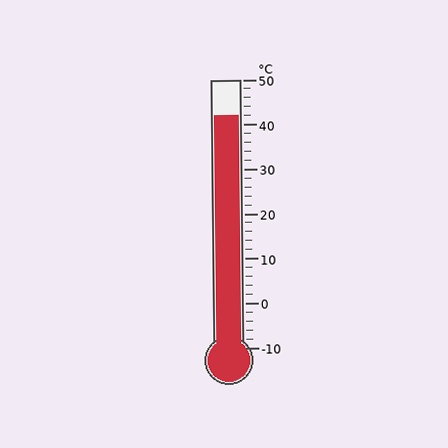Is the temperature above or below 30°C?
The temperature is above 30°C.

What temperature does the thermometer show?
The thermometer shows approximately 42°C.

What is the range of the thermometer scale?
The thermometer scale ranges from -10°C to 50°C.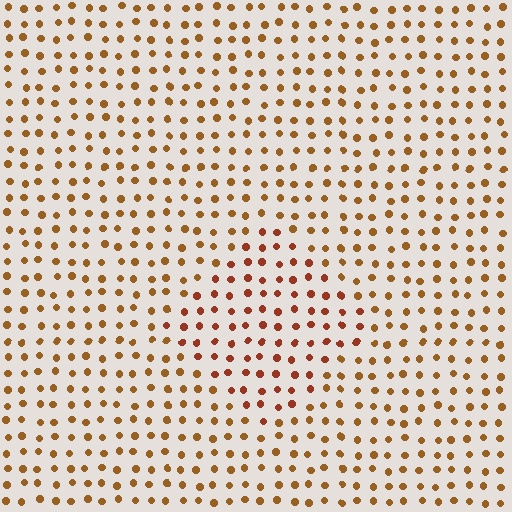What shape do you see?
I see a diamond.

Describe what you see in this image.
The image is filled with small brown elements in a uniform arrangement. A diamond-shaped region is visible where the elements are tinted to a slightly different hue, forming a subtle color boundary.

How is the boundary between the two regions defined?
The boundary is defined purely by a slight shift in hue (about 22 degrees). Spacing, size, and orientation are identical on both sides.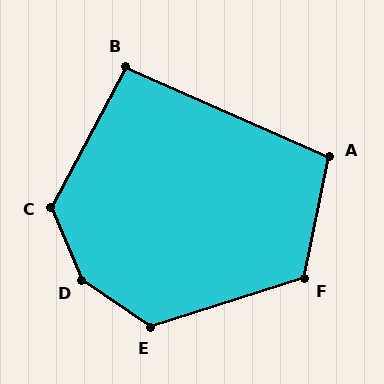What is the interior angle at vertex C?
Approximately 130 degrees (obtuse).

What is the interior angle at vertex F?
Approximately 119 degrees (obtuse).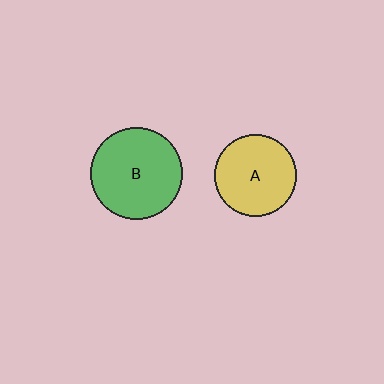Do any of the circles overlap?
No, none of the circles overlap.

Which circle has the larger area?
Circle B (green).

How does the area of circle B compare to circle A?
Approximately 1.3 times.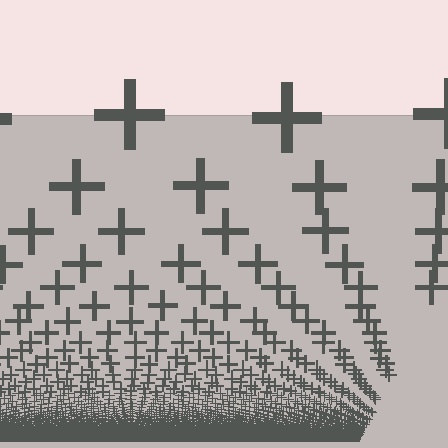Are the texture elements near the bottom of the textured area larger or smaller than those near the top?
Smaller. The gradient is inverted — elements near the bottom are smaller and denser.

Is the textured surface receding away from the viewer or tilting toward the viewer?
The surface appears to tilt toward the viewer. Texture elements get larger and sparser toward the top.